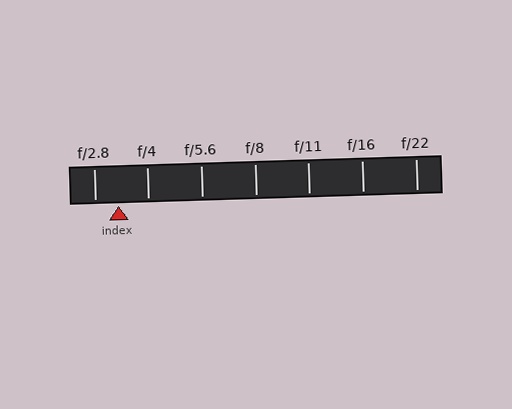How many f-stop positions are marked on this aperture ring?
There are 7 f-stop positions marked.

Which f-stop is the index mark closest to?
The index mark is closest to f/2.8.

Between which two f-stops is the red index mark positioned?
The index mark is between f/2.8 and f/4.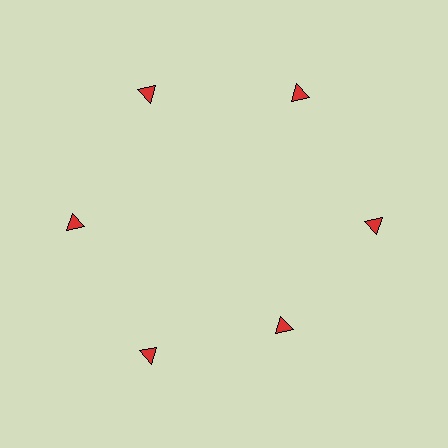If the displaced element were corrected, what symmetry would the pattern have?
It would have 6-fold rotational symmetry — the pattern would map onto itself every 60 degrees.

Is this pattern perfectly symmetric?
No. The 6 red triangles are arranged in a ring, but one element near the 5 o'clock position is pulled inward toward the center, breaking the 6-fold rotational symmetry.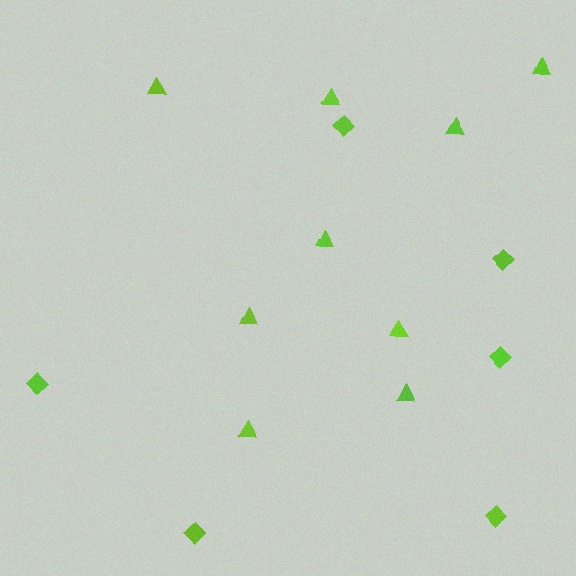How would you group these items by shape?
There are 2 groups: one group of diamonds (6) and one group of triangles (9).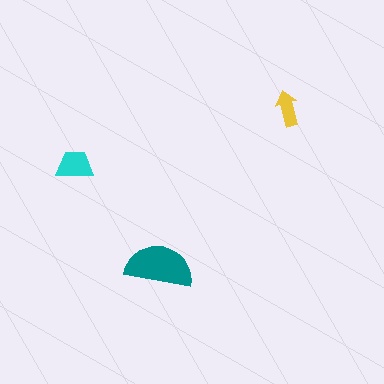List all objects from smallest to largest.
The yellow arrow, the cyan trapezoid, the teal semicircle.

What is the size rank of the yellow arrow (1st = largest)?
3rd.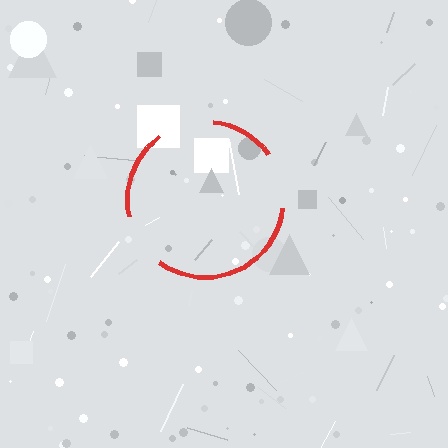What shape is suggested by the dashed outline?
The dashed outline suggests a circle.